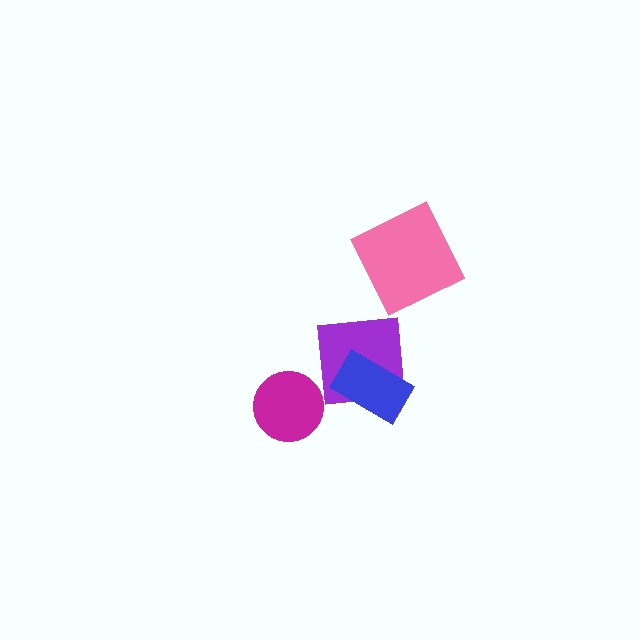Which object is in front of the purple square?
The blue rectangle is in front of the purple square.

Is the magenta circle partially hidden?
No, no other shape covers it.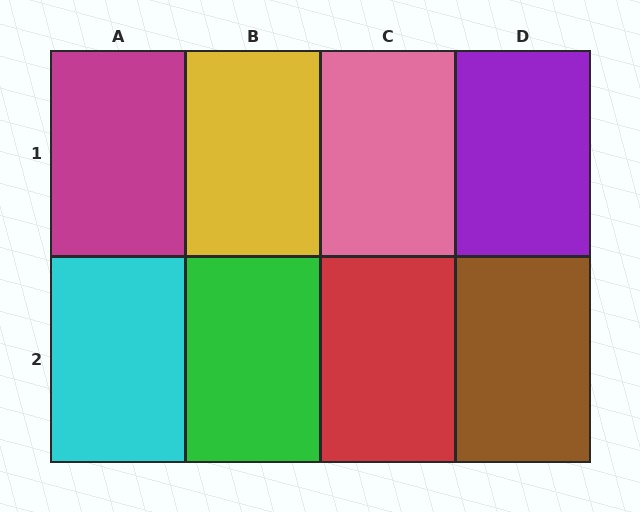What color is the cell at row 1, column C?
Pink.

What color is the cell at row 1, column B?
Yellow.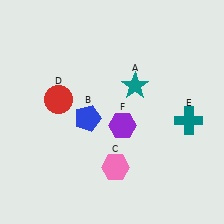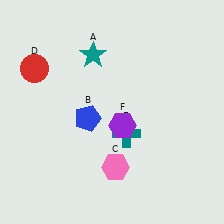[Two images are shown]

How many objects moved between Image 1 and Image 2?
3 objects moved between the two images.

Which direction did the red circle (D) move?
The red circle (D) moved up.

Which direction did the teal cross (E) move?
The teal cross (E) moved left.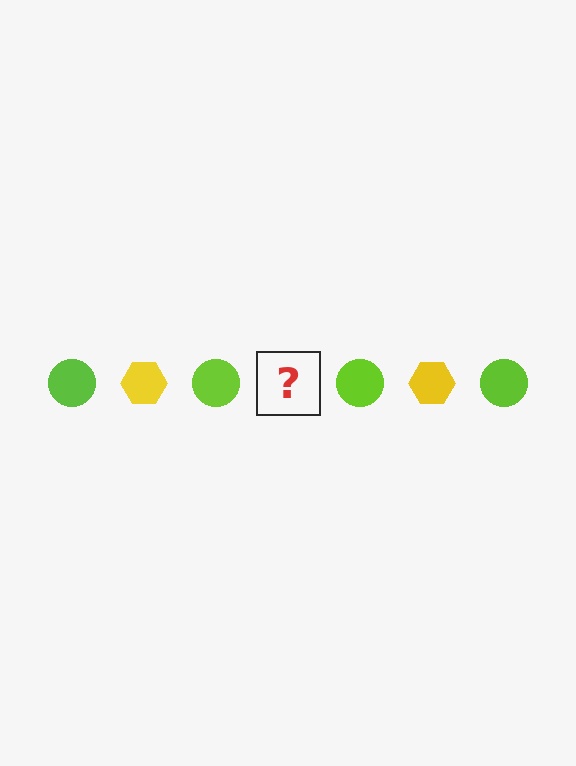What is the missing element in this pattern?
The missing element is a yellow hexagon.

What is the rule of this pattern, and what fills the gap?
The rule is that the pattern alternates between lime circle and yellow hexagon. The gap should be filled with a yellow hexagon.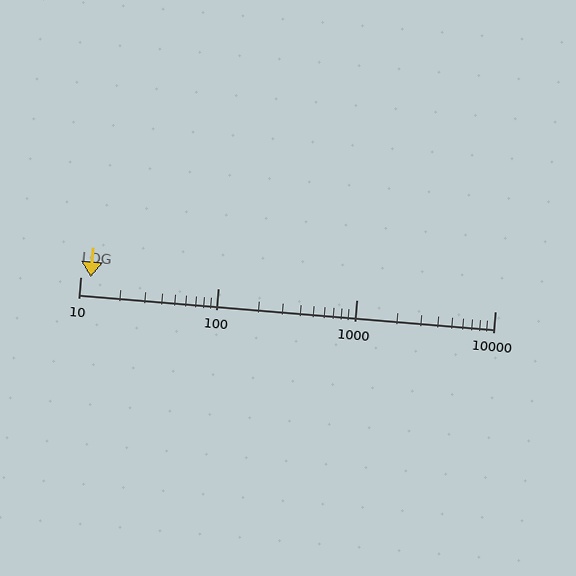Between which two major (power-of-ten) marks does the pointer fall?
The pointer is between 10 and 100.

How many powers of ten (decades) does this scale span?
The scale spans 3 decades, from 10 to 10000.